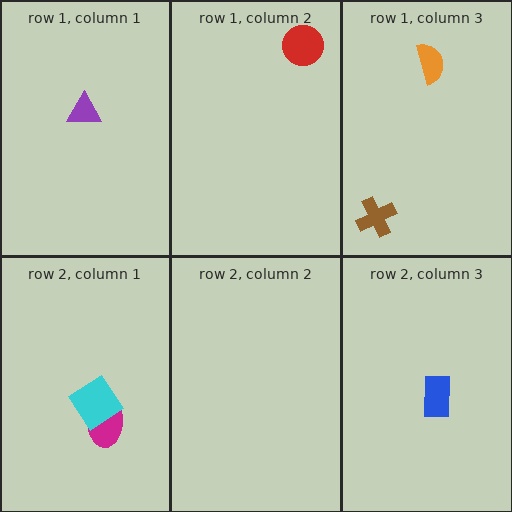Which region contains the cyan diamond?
The row 2, column 1 region.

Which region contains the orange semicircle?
The row 1, column 3 region.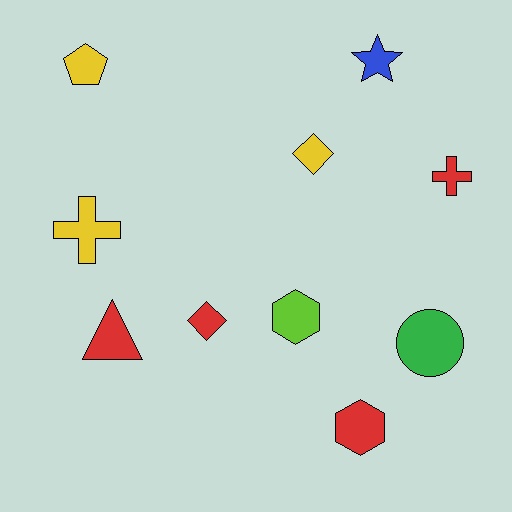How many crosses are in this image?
There are 2 crosses.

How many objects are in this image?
There are 10 objects.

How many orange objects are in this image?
There are no orange objects.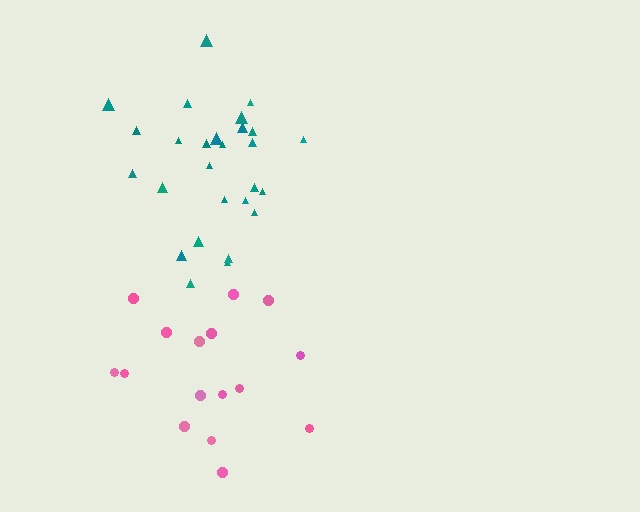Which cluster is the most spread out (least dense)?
Pink.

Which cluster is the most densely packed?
Teal.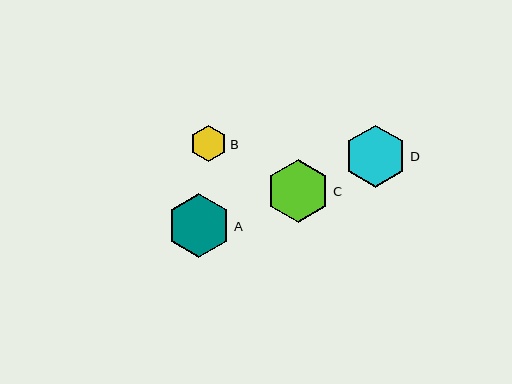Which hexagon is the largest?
Hexagon A is the largest with a size of approximately 64 pixels.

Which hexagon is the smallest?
Hexagon B is the smallest with a size of approximately 36 pixels.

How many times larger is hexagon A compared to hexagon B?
Hexagon A is approximately 1.8 times the size of hexagon B.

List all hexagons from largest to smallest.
From largest to smallest: A, C, D, B.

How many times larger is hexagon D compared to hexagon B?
Hexagon D is approximately 1.7 times the size of hexagon B.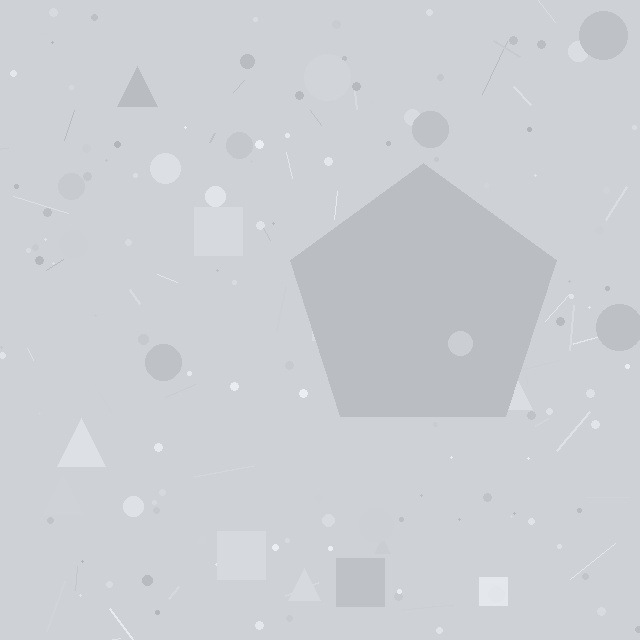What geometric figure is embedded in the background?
A pentagon is embedded in the background.